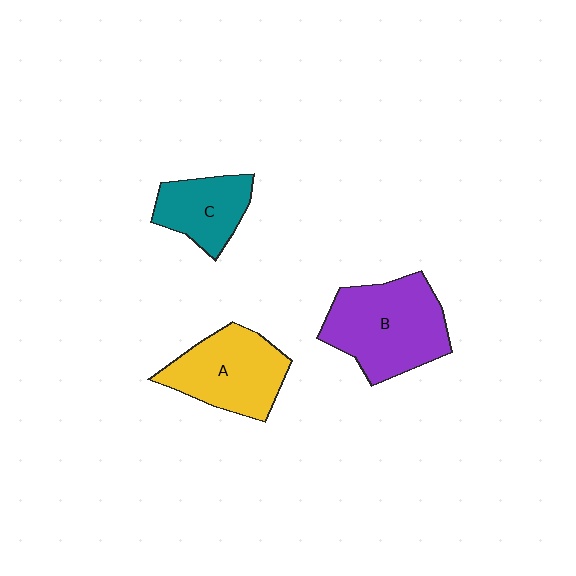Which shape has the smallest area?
Shape C (teal).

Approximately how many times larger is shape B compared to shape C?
Approximately 1.7 times.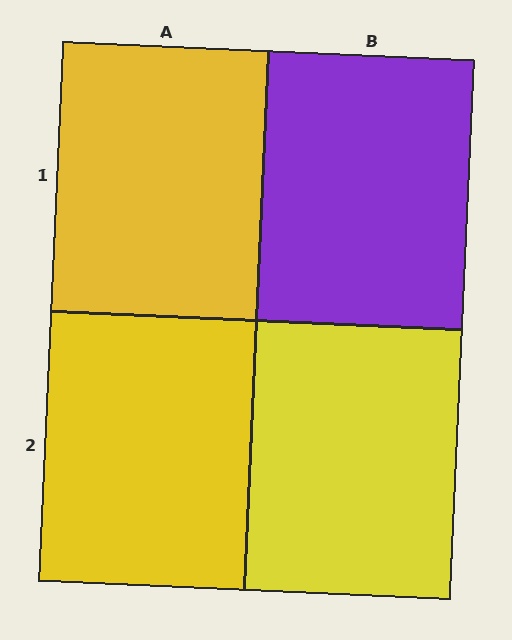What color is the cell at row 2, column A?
Yellow.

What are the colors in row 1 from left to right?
Yellow, purple.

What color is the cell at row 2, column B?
Yellow.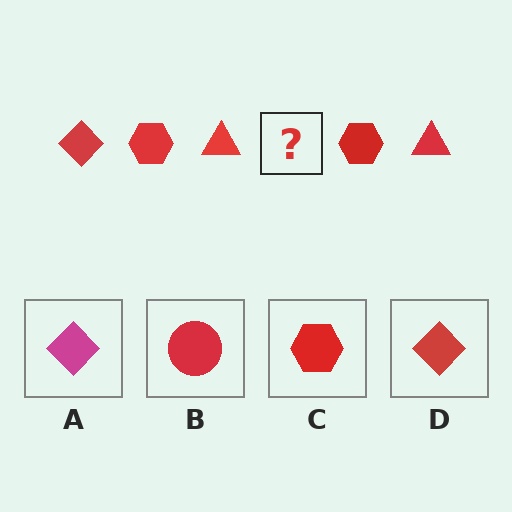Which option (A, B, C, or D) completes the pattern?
D.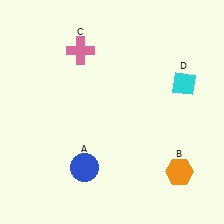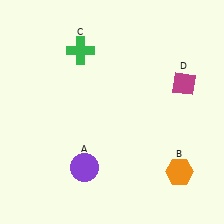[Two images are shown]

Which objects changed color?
A changed from blue to purple. C changed from pink to green. D changed from cyan to magenta.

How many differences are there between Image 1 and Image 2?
There are 3 differences between the two images.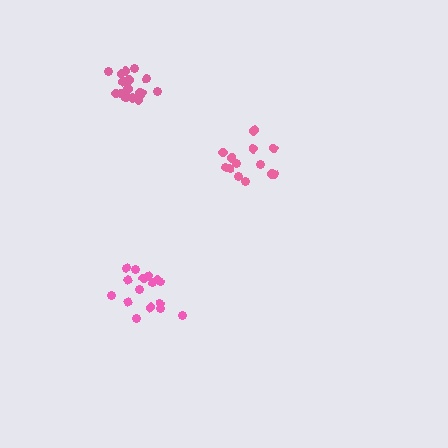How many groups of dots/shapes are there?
There are 3 groups.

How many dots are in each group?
Group 1: 16 dots, Group 2: 13 dots, Group 3: 17 dots (46 total).